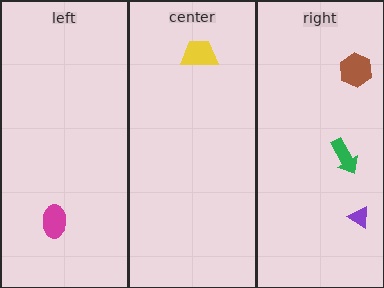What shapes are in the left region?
The magenta ellipse.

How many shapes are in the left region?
1.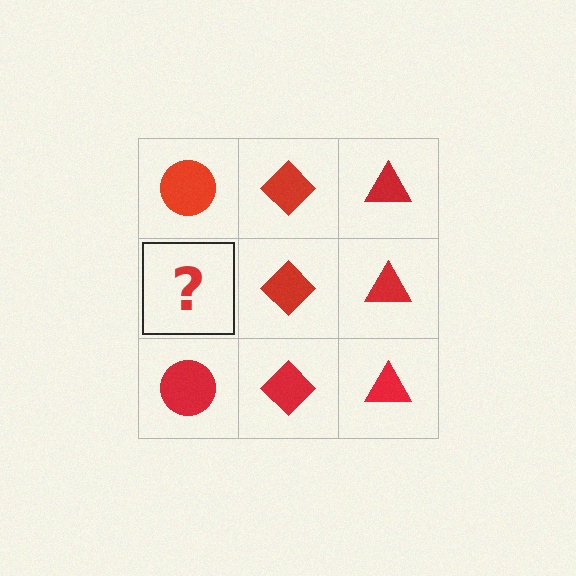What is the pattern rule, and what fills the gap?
The rule is that each column has a consistent shape. The gap should be filled with a red circle.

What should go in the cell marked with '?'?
The missing cell should contain a red circle.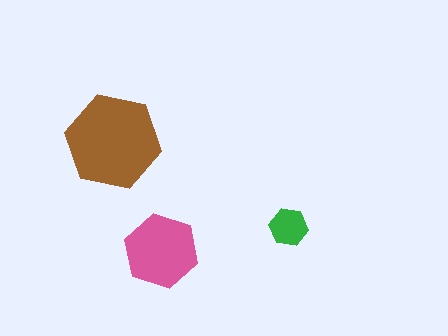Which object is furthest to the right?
The green hexagon is rightmost.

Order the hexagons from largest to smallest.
the brown one, the pink one, the green one.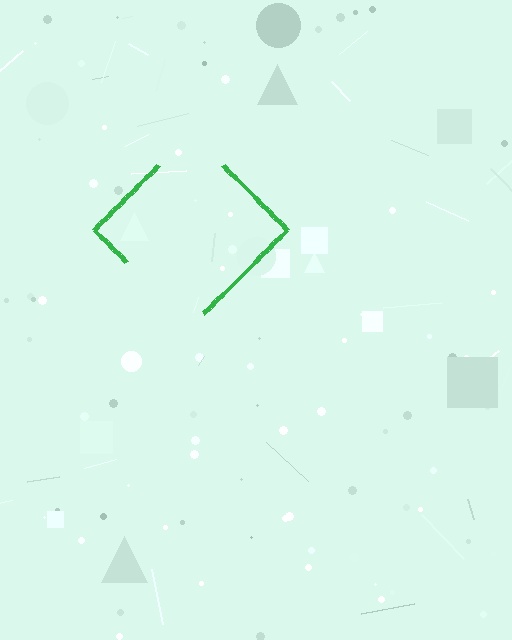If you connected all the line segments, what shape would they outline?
They would outline a diamond.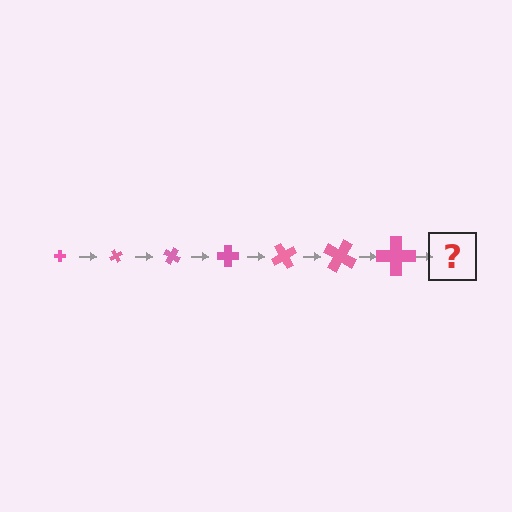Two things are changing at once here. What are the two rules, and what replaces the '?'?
The two rules are that the cross grows larger each step and it rotates 60 degrees each step. The '?' should be a cross, larger than the previous one and rotated 420 degrees from the start.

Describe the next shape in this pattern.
It should be a cross, larger than the previous one and rotated 420 degrees from the start.